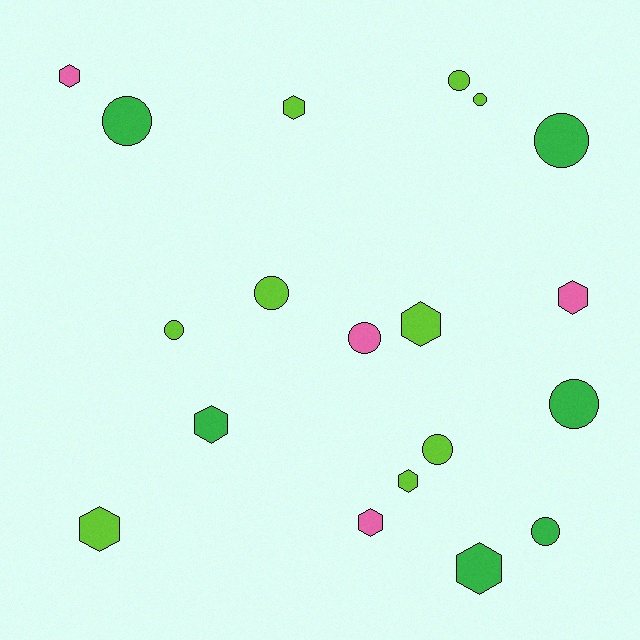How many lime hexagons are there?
There are 4 lime hexagons.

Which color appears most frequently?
Lime, with 9 objects.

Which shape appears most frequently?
Circle, with 10 objects.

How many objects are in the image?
There are 19 objects.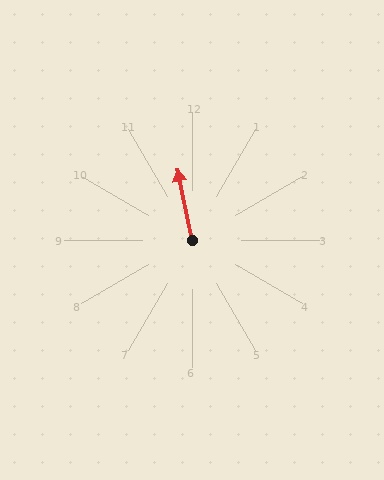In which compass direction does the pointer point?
North.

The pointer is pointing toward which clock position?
Roughly 12 o'clock.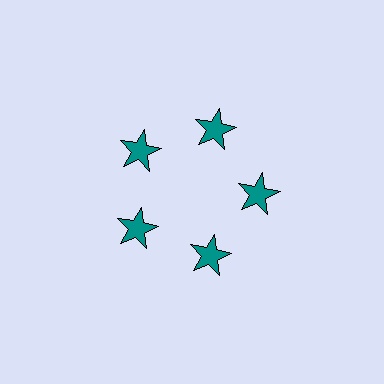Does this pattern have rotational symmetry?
Yes, this pattern has 5-fold rotational symmetry. It looks the same after rotating 72 degrees around the center.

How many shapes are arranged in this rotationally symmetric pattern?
There are 5 shapes, arranged in 5 groups of 1.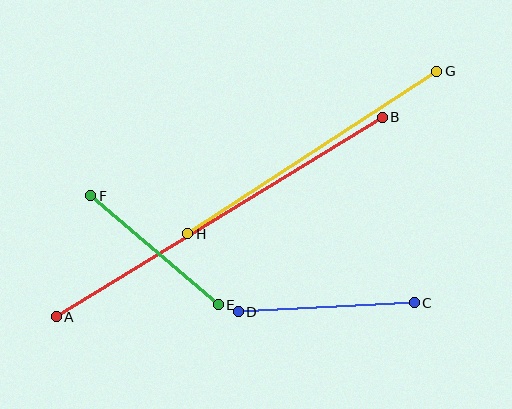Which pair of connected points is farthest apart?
Points A and B are farthest apart.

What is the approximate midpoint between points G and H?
The midpoint is at approximately (312, 152) pixels.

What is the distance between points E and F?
The distance is approximately 168 pixels.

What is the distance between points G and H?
The distance is approximately 297 pixels.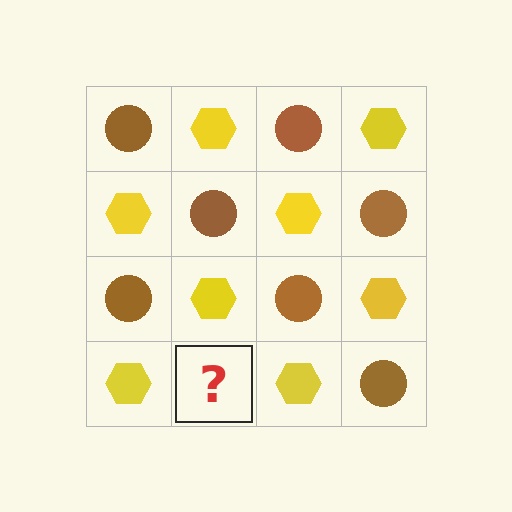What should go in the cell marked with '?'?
The missing cell should contain a brown circle.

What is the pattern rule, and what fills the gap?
The rule is that it alternates brown circle and yellow hexagon in a checkerboard pattern. The gap should be filled with a brown circle.